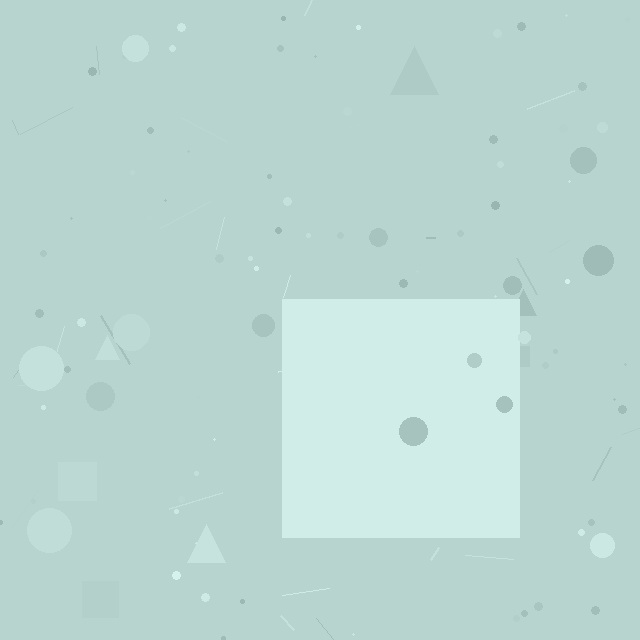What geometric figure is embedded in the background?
A square is embedded in the background.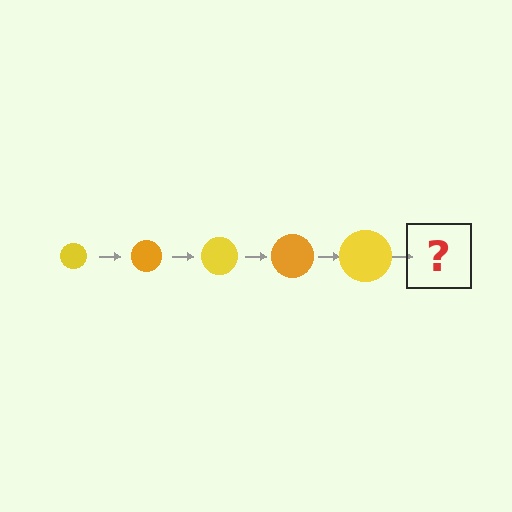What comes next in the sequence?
The next element should be an orange circle, larger than the previous one.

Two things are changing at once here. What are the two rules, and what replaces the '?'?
The two rules are that the circle grows larger each step and the color cycles through yellow and orange. The '?' should be an orange circle, larger than the previous one.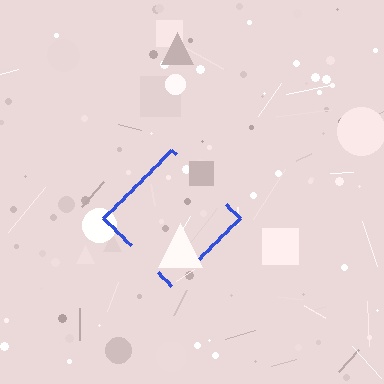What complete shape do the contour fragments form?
The contour fragments form a diamond.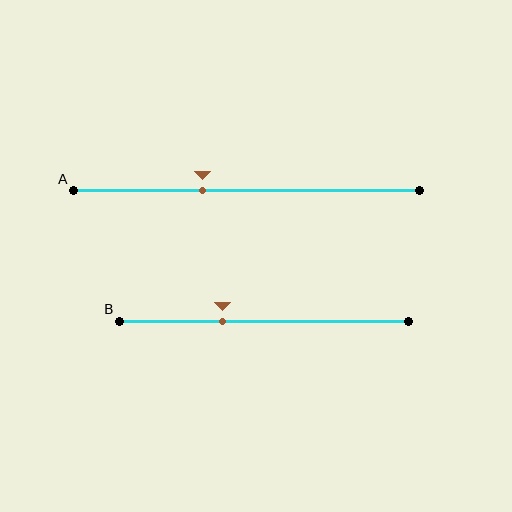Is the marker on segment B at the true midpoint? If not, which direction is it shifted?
No, the marker on segment B is shifted to the left by about 14% of the segment length.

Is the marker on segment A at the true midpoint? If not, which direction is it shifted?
No, the marker on segment A is shifted to the left by about 13% of the segment length.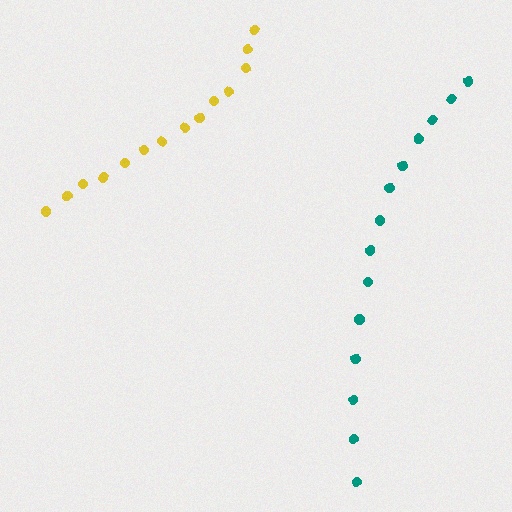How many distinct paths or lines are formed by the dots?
There are 2 distinct paths.